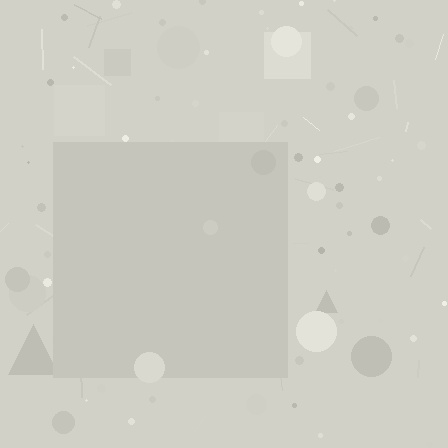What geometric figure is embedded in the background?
A square is embedded in the background.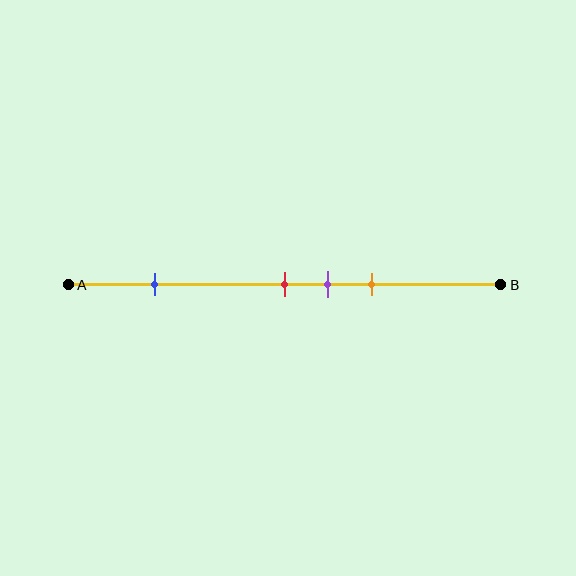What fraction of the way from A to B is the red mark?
The red mark is approximately 50% (0.5) of the way from A to B.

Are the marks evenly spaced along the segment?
No, the marks are not evenly spaced.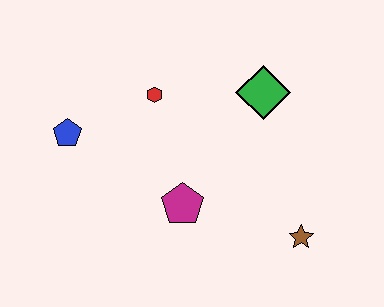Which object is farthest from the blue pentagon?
The brown star is farthest from the blue pentagon.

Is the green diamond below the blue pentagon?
No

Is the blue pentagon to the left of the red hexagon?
Yes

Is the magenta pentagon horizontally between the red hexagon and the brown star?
Yes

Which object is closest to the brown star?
The magenta pentagon is closest to the brown star.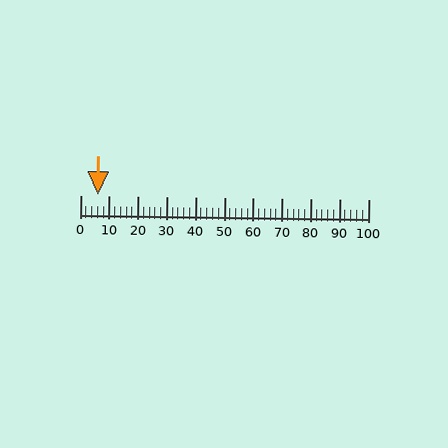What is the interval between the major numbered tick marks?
The major tick marks are spaced 10 units apart.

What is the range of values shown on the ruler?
The ruler shows values from 0 to 100.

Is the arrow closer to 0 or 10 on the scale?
The arrow is closer to 10.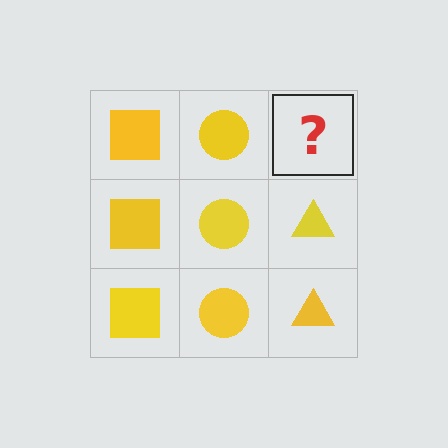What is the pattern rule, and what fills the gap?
The rule is that each column has a consistent shape. The gap should be filled with a yellow triangle.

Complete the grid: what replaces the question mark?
The question mark should be replaced with a yellow triangle.